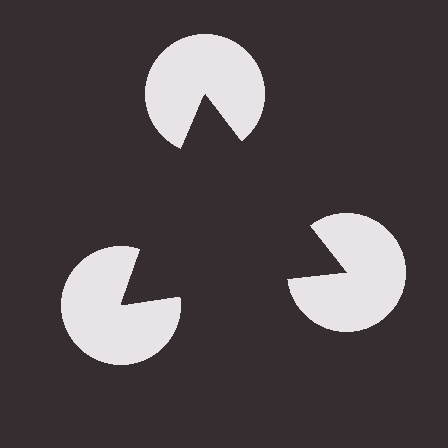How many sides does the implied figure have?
3 sides.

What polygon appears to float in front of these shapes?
An illusory triangle — its edges are inferred from the aligned wedge cuts in the pac-man discs, not physically drawn.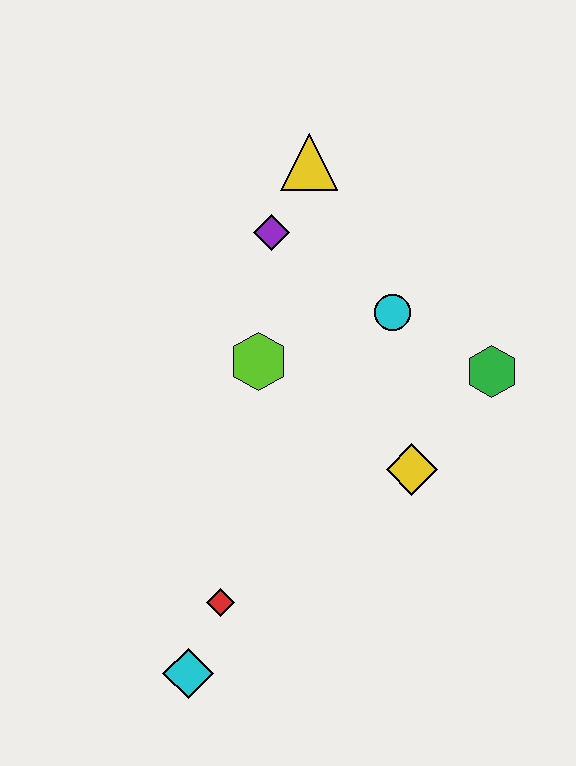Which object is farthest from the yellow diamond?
The yellow triangle is farthest from the yellow diamond.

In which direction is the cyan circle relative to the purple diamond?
The cyan circle is to the right of the purple diamond.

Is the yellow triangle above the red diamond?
Yes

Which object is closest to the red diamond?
The cyan diamond is closest to the red diamond.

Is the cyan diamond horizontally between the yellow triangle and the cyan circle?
No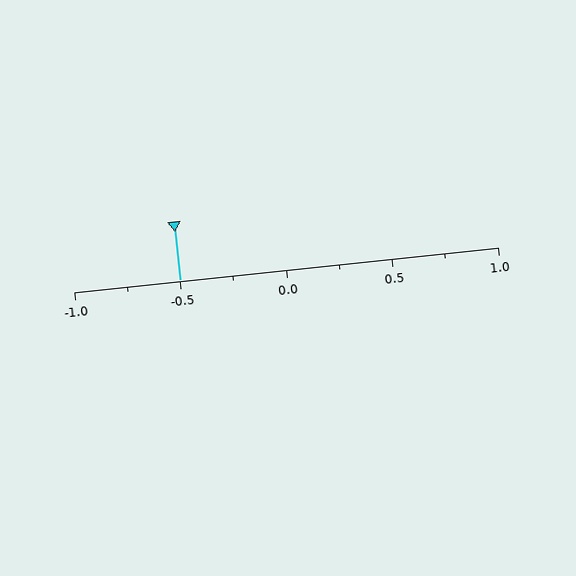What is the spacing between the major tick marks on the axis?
The major ticks are spaced 0.5 apart.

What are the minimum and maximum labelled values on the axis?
The axis runs from -1.0 to 1.0.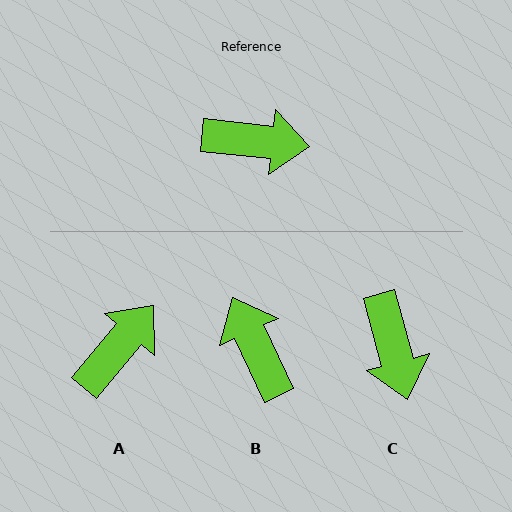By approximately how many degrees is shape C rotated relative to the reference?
Approximately 69 degrees clockwise.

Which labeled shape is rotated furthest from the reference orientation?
B, about 121 degrees away.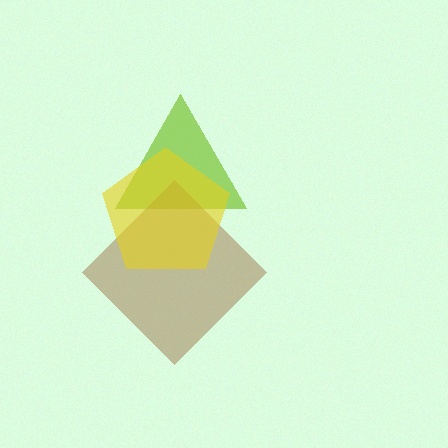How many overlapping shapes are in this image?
There are 3 overlapping shapes in the image.